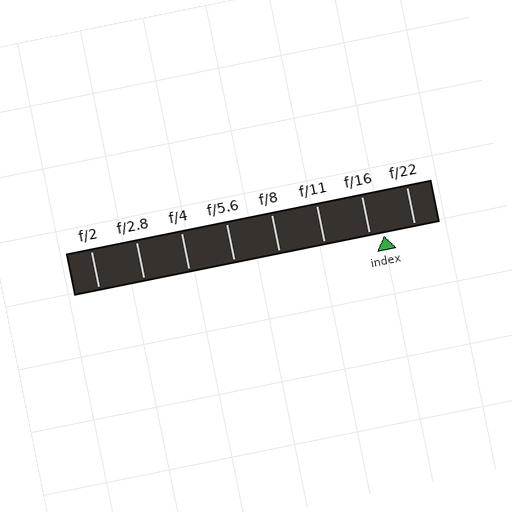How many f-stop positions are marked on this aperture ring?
There are 8 f-stop positions marked.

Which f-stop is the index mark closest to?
The index mark is closest to f/16.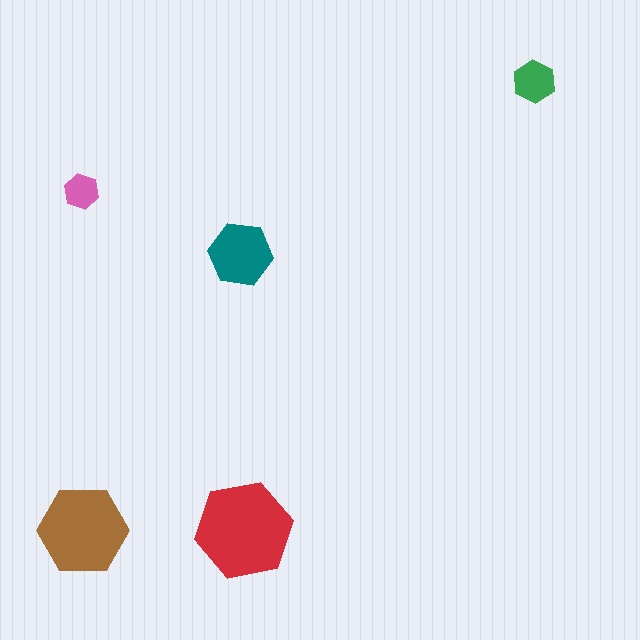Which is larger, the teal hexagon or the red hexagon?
The red one.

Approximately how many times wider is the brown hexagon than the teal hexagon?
About 1.5 times wider.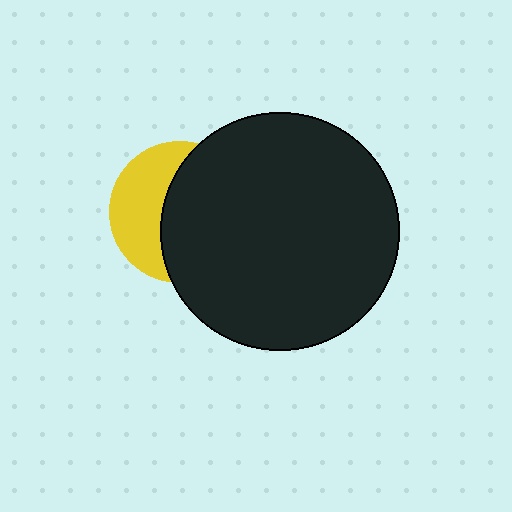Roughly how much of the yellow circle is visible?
A small part of it is visible (roughly 40%).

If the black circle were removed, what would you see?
You would see the complete yellow circle.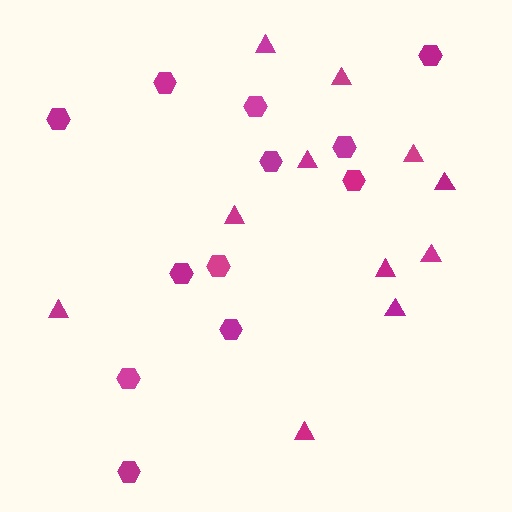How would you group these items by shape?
There are 2 groups: one group of triangles (11) and one group of hexagons (12).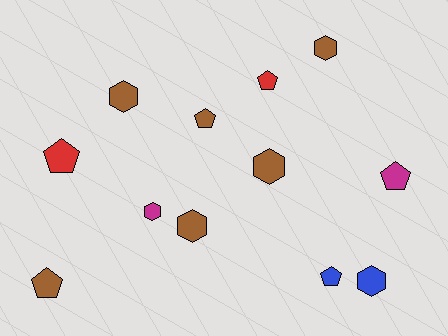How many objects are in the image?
There are 12 objects.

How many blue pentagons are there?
There is 1 blue pentagon.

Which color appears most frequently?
Brown, with 6 objects.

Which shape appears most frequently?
Pentagon, with 6 objects.